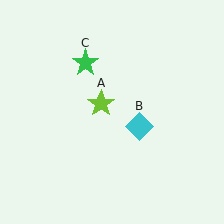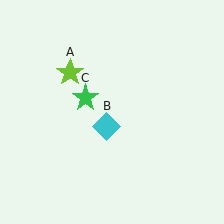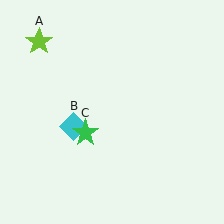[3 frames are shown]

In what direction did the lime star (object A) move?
The lime star (object A) moved up and to the left.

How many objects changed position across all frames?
3 objects changed position: lime star (object A), cyan diamond (object B), green star (object C).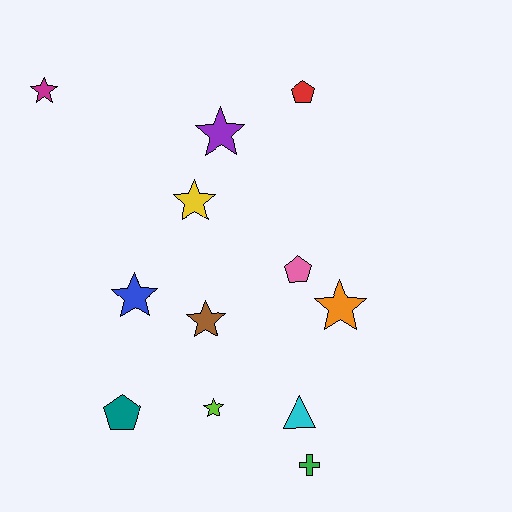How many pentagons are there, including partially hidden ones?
There are 3 pentagons.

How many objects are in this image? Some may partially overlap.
There are 12 objects.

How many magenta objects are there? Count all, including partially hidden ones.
There is 1 magenta object.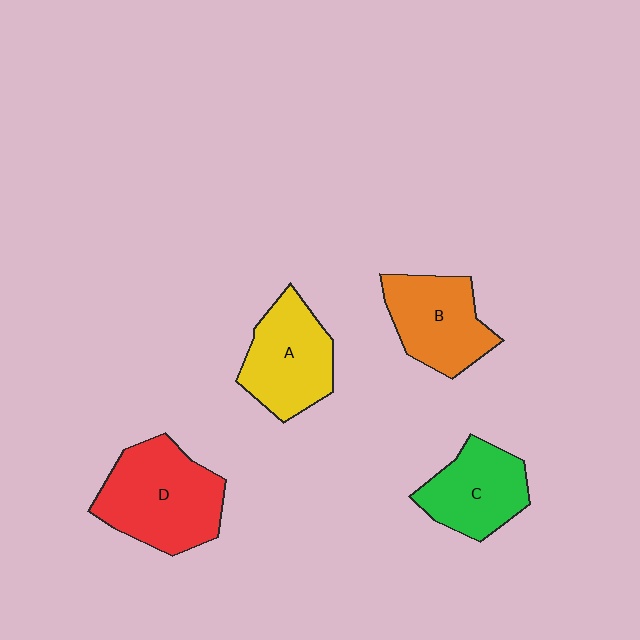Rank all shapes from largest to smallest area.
From largest to smallest: D (red), A (yellow), B (orange), C (green).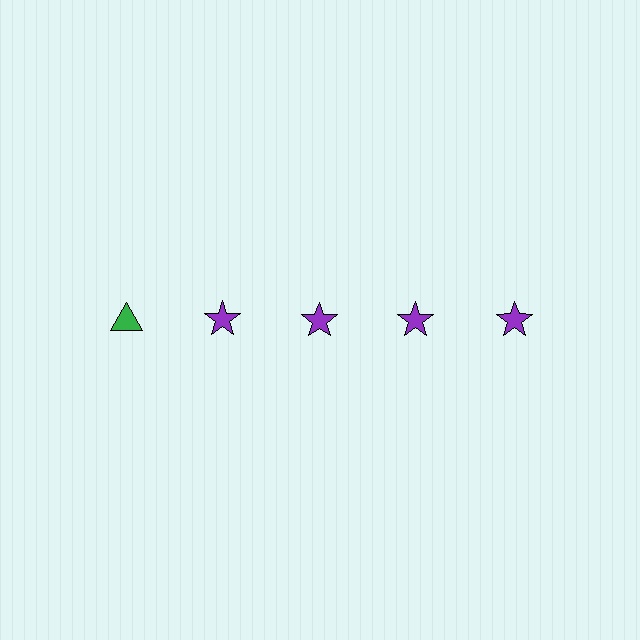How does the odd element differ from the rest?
It differs in both color (green instead of purple) and shape (triangle instead of star).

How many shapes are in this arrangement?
There are 5 shapes arranged in a grid pattern.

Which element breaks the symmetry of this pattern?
The green triangle in the top row, leftmost column breaks the symmetry. All other shapes are purple stars.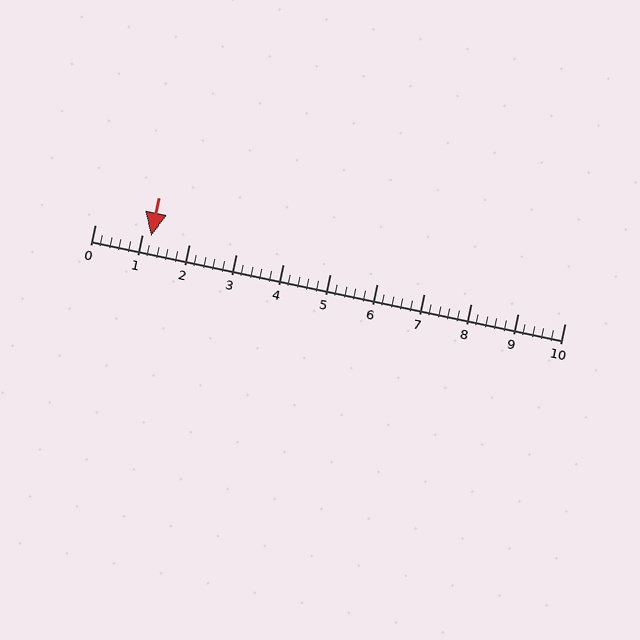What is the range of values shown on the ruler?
The ruler shows values from 0 to 10.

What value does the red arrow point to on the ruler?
The red arrow points to approximately 1.2.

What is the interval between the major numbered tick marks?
The major tick marks are spaced 1 units apart.